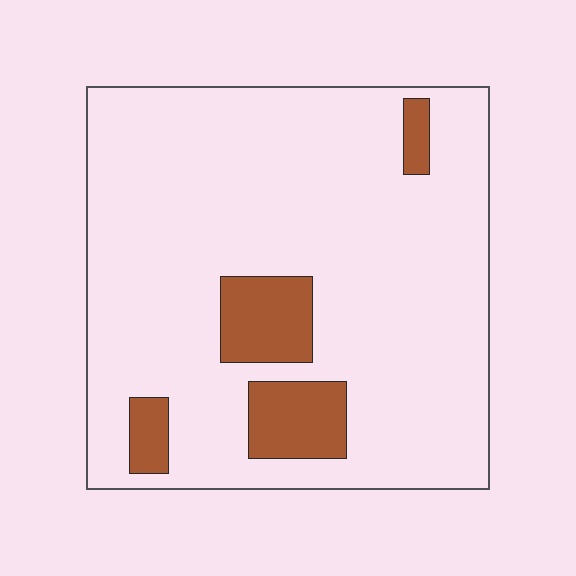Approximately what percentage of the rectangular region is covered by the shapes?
Approximately 15%.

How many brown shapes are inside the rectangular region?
4.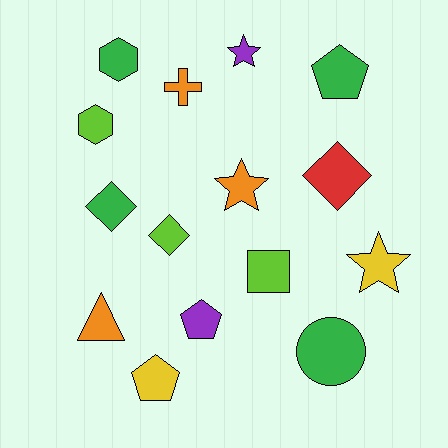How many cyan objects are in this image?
There are no cyan objects.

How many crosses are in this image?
There is 1 cross.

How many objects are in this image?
There are 15 objects.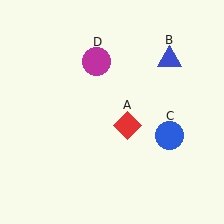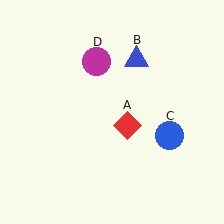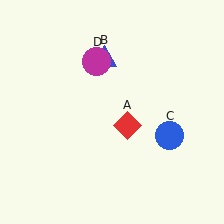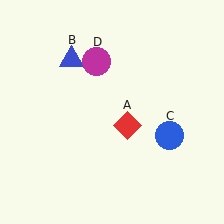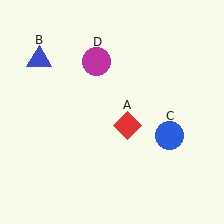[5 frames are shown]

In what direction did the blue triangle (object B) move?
The blue triangle (object B) moved left.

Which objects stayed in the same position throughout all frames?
Red diamond (object A) and blue circle (object C) and magenta circle (object D) remained stationary.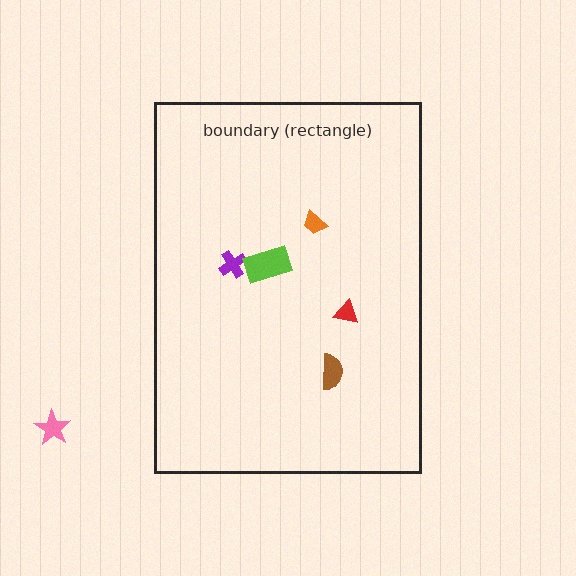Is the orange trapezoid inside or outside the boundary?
Inside.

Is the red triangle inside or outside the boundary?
Inside.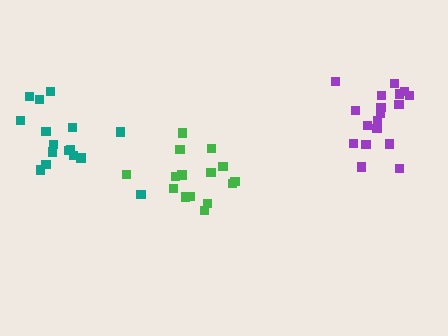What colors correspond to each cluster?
The clusters are colored: green, teal, purple.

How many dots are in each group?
Group 1: 15 dots, Group 2: 16 dots, Group 3: 18 dots (49 total).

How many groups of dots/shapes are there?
There are 3 groups.